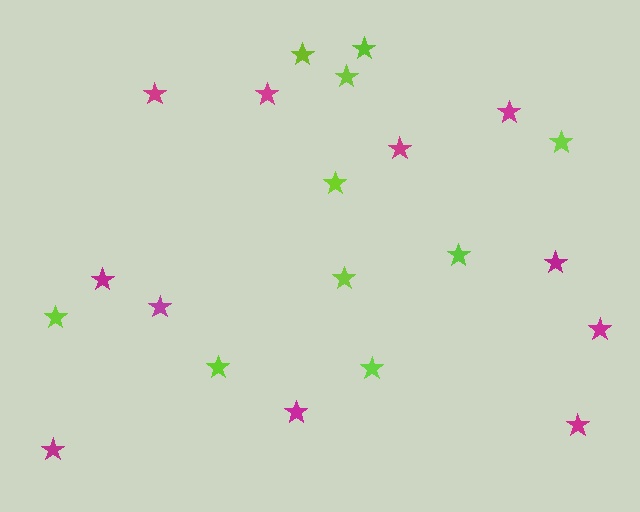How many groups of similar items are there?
There are 2 groups: one group of lime stars (10) and one group of magenta stars (11).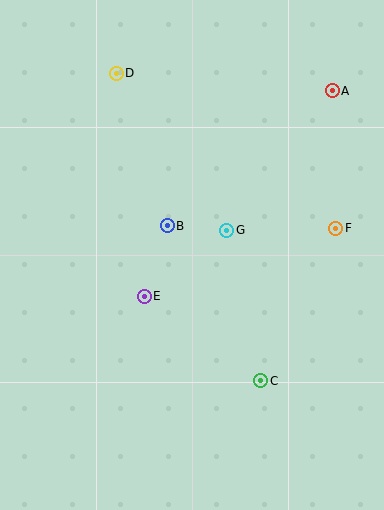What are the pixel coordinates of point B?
Point B is at (167, 226).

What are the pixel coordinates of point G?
Point G is at (227, 230).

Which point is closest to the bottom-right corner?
Point C is closest to the bottom-right corner.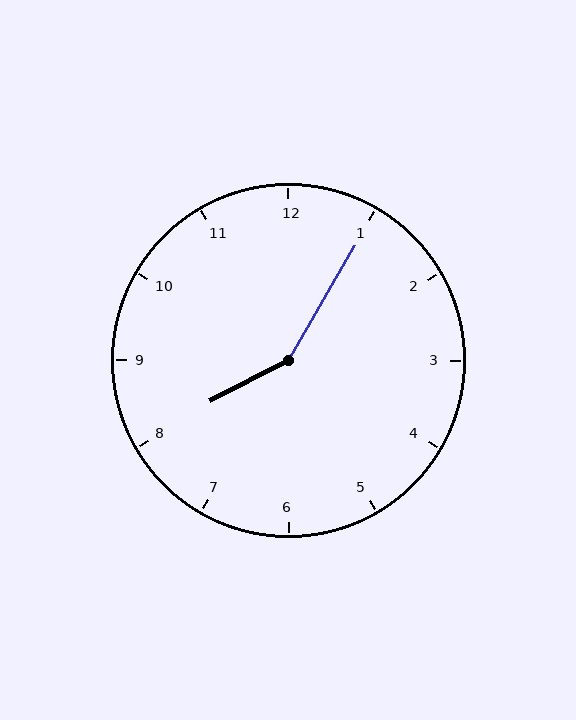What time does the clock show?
8:05.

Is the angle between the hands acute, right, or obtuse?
It is obtuse.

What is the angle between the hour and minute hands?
Approximately 148 degrees.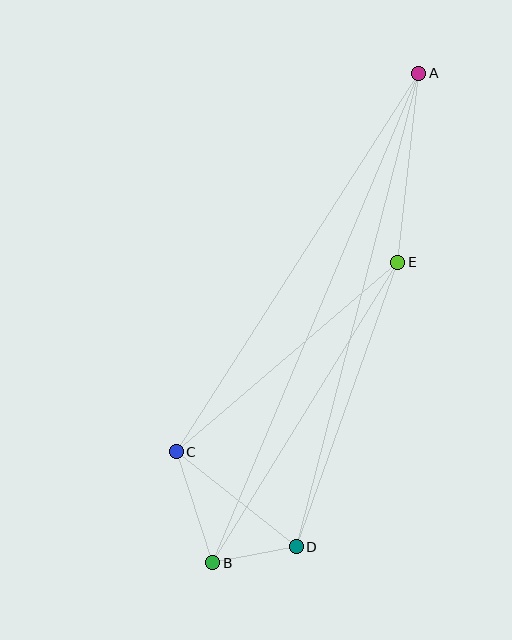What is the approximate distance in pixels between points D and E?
The distance between D and E is approximately 302 pixels.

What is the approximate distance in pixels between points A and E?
The distance between A and E is approximately 190 pixels.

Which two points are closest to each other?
Points B and D are closest to each other.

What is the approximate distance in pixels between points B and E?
The distance between B and E is approximately 353 pixels.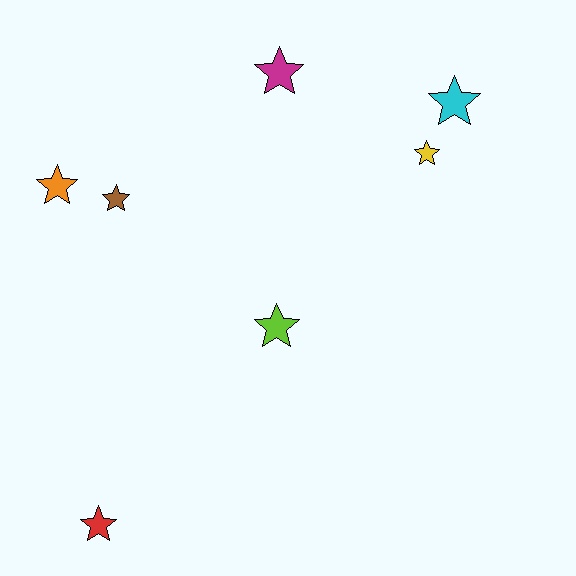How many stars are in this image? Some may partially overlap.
There are 7 stars.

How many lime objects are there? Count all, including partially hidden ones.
There is 1 lime object.